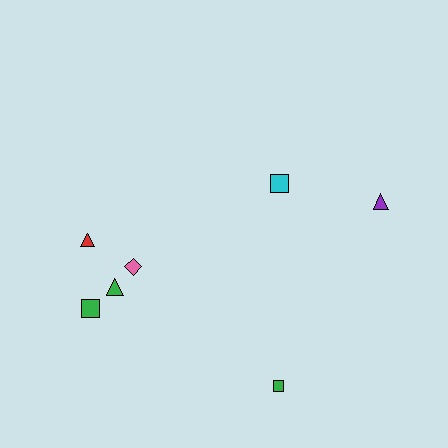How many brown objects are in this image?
There are no brown objects.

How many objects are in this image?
There are 7 objects.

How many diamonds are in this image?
There is 1 diamond.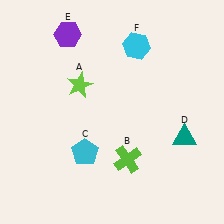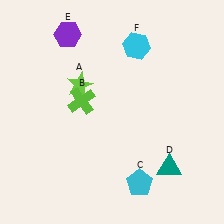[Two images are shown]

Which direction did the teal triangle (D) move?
The teal triangle (D) moved down.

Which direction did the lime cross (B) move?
The lime cross (B) moved up.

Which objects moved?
The objects that moved are: the lime cross (B), the cyan pentagon (C), the teal triangle (D).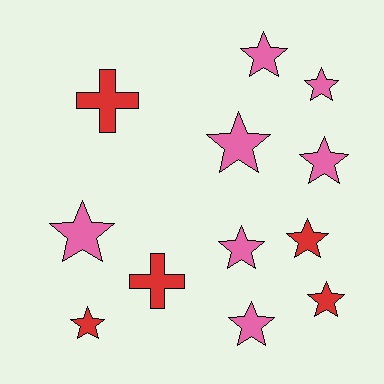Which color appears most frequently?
Pink, with 7 objects.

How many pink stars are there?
There are 7 pink stars.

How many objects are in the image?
There are 12 objects.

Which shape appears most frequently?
Star, with 10 objects.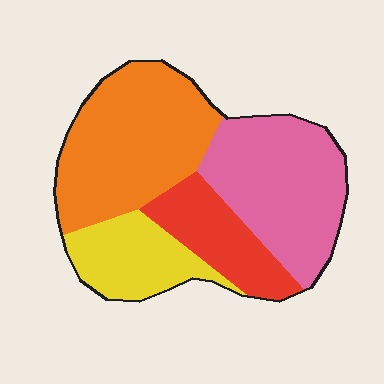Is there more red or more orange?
Orange.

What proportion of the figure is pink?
Pink takes up about one third (1/3) of the figure.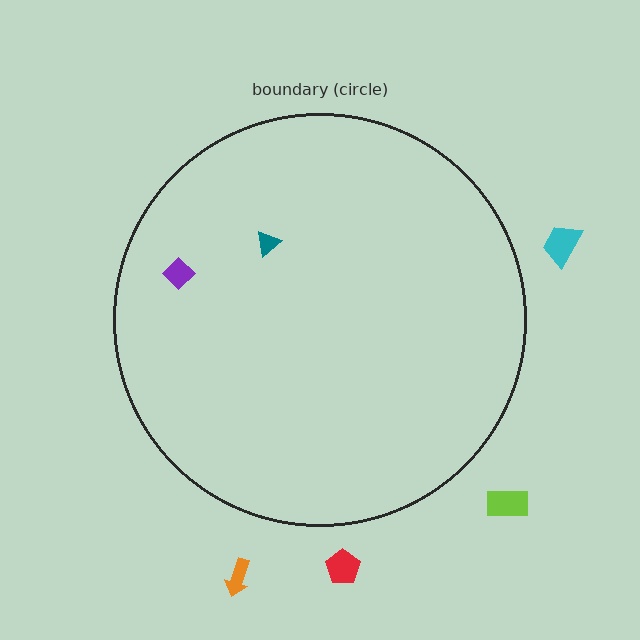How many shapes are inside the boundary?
2 inside, 4 outside.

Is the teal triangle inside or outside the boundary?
Inside.